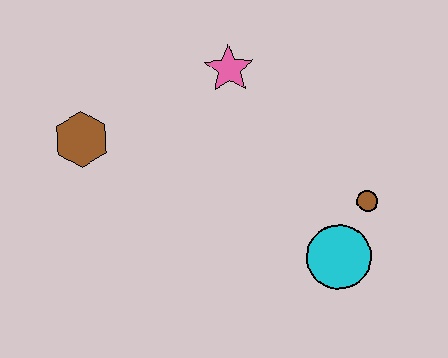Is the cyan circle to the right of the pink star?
Yes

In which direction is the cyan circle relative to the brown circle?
The cyan circle is below the brown circle.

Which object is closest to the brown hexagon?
The pink star is closest to the brown hexagon.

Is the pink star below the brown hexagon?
No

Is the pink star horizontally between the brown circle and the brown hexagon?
Yes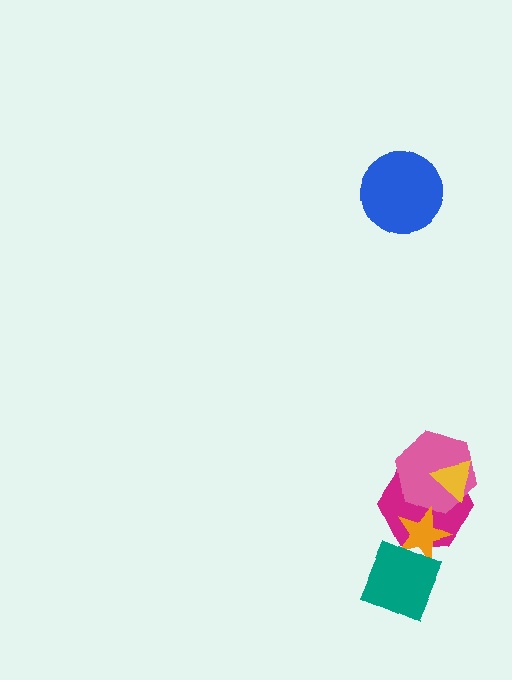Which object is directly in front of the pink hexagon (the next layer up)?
The yellow triangle is directly in front of the pink hexagon.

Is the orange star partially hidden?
Yes, it is partially covered by another shape.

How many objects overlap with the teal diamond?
2 objects overlap with the teal diamond.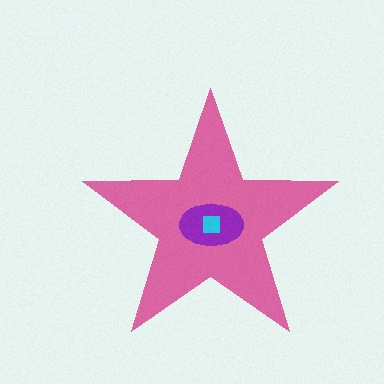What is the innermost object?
The cyan square.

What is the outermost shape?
The pink star.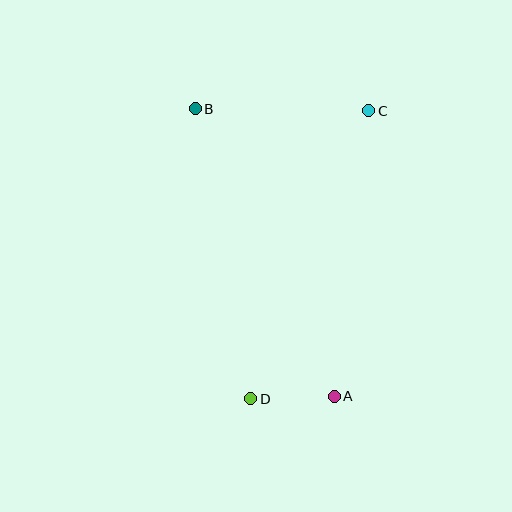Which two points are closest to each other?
Points A and D are closest to each other.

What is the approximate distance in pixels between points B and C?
The distance between B and C is approximately 174 pixels.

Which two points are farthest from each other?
Points A and B are farthest from each other.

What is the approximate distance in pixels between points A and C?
The distance between A and C is approximately 287 pixels.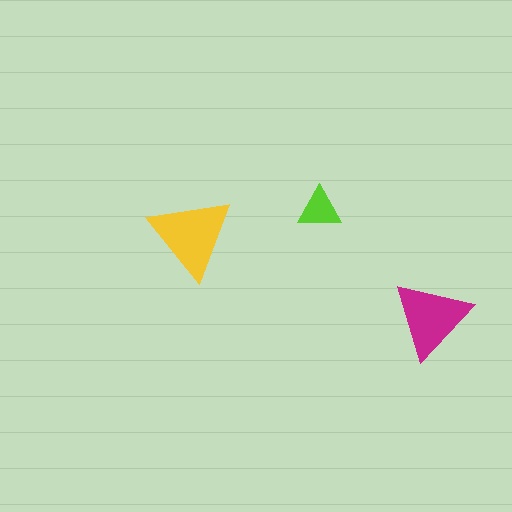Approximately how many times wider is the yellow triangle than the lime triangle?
About 2 times wider.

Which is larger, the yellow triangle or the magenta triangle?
The yellow one.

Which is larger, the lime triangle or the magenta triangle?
The magenta one.